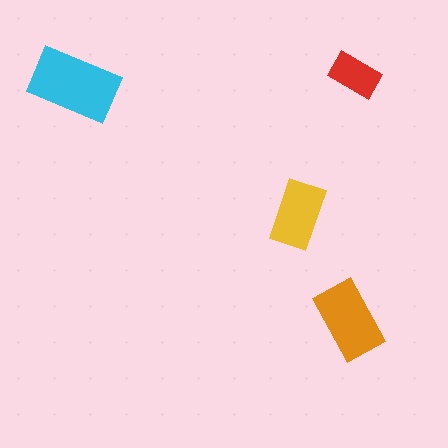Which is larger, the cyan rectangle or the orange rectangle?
The cyan one.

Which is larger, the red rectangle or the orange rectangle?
The orange one.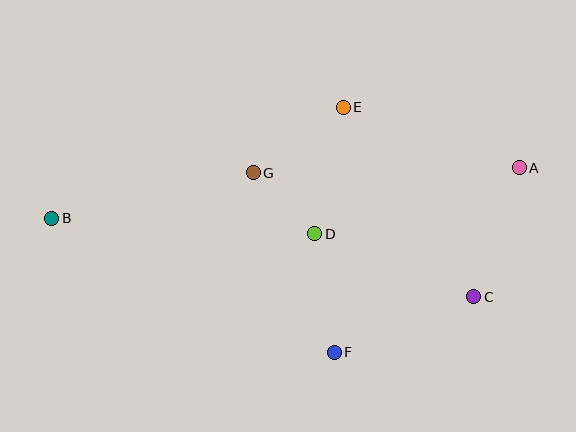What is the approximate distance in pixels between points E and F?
The distance between E and F is approximately 245 pixels.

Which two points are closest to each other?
Points D and G are closest to each other.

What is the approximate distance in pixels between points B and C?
The distance between B and C is approximately 429 pixels.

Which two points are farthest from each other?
Points A and B are farthest from each other.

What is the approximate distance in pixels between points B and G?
The distance between B and G is approximately 207 pixels.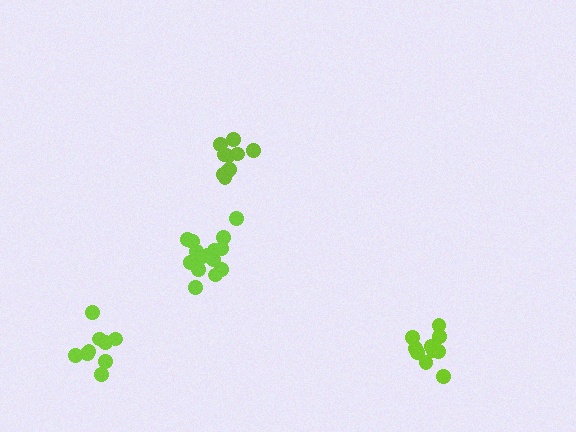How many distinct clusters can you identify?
There are 4 distinct clusters.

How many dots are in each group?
Group 1: 15 dots, Group 2: 9 dots, Group 3: 10 dots, Group 4: 11 dots (45 total).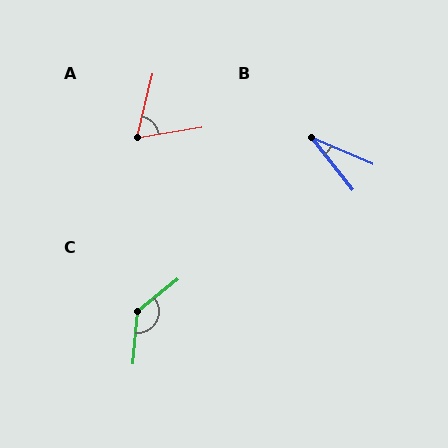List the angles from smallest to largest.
B (28°), A (66°), C (134°).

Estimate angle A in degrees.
Approximately 66 degrees.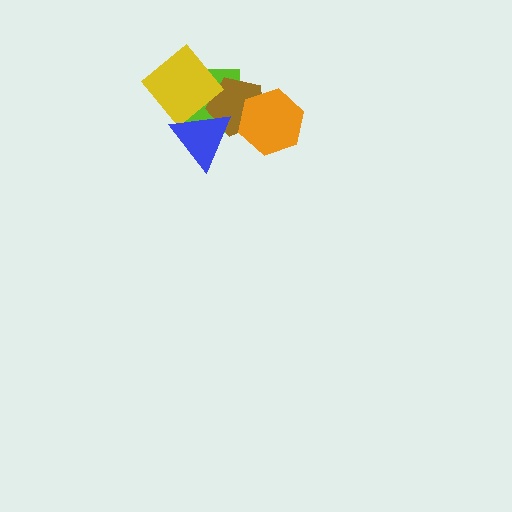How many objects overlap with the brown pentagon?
3 objects overlap with the brown pentagon.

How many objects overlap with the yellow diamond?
2 objects overlap with the yellow diamond.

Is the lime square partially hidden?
Yes, it is partially covered by another shape.